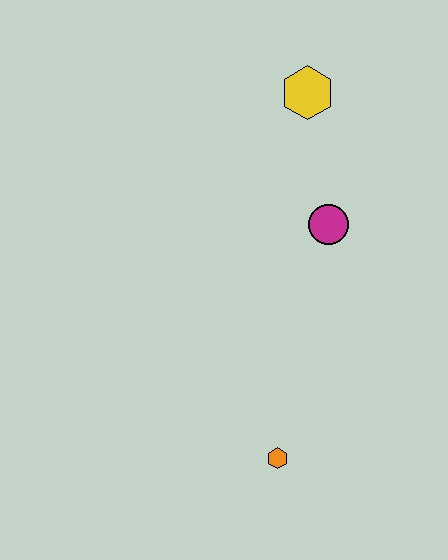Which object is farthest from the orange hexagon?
The yellow hexagon is farthest from the orange hexagon.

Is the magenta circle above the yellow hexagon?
No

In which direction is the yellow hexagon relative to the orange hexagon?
The yellow hexagon is above the orange hexagon.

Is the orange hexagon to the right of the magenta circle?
No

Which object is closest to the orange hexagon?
The magenta circle is closest to the orange hexagon.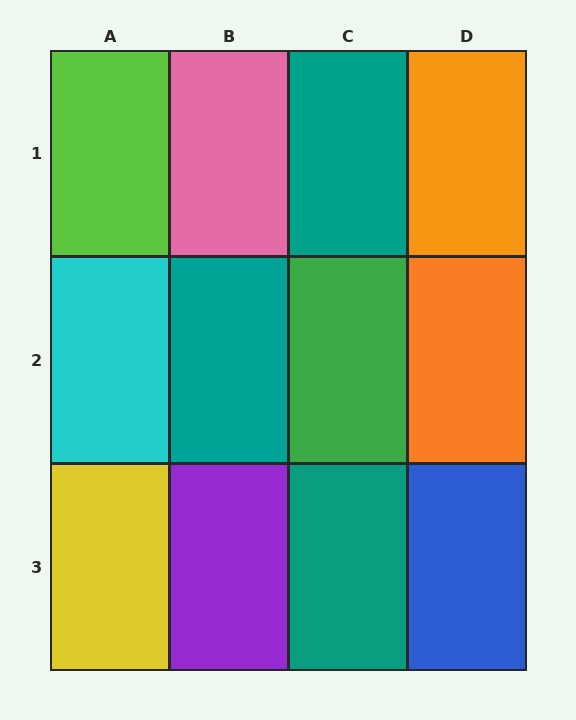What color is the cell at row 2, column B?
Teal.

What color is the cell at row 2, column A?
Cyan.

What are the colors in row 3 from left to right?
Yellow, purple, teal, blue.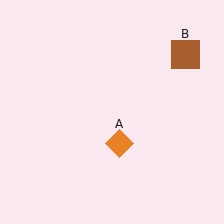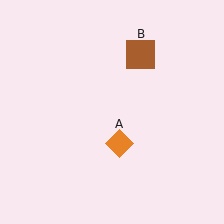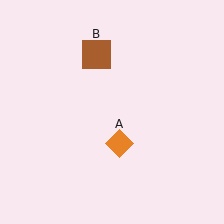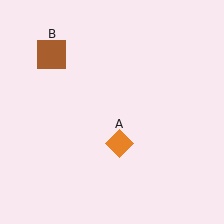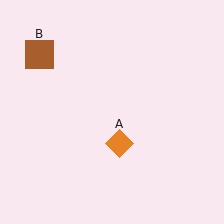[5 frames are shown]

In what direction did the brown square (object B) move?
The brown square (object B) moved left.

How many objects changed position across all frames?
1 object changed position: brown square (object B).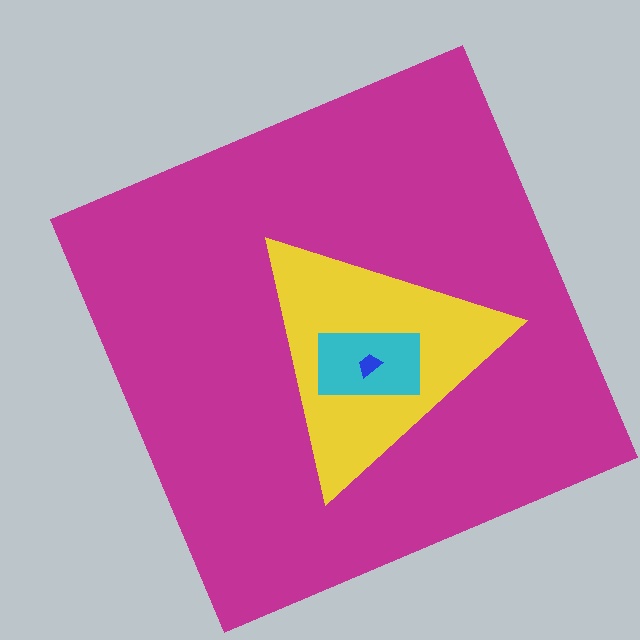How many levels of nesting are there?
4.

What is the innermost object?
The blue trapezoid.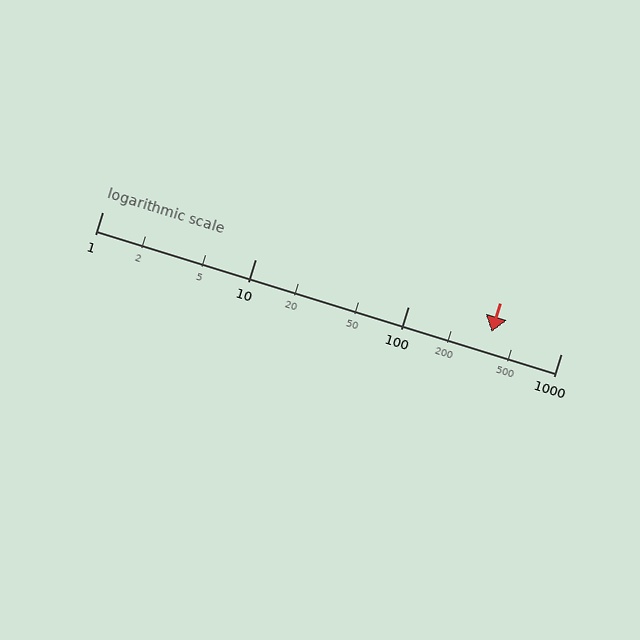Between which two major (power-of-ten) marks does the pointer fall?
The pointer is between 100 and 1000.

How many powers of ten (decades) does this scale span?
The scale spans 3 decades, from 1 to 1000.